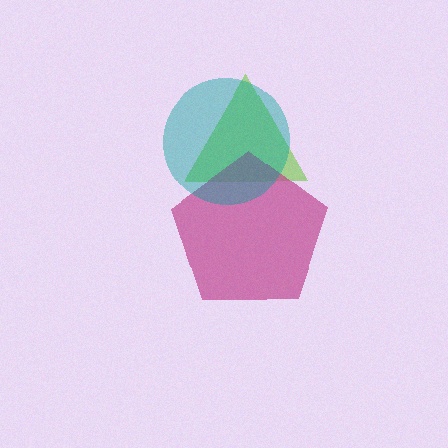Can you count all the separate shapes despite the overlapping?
Yes, there are 3 separate shapes.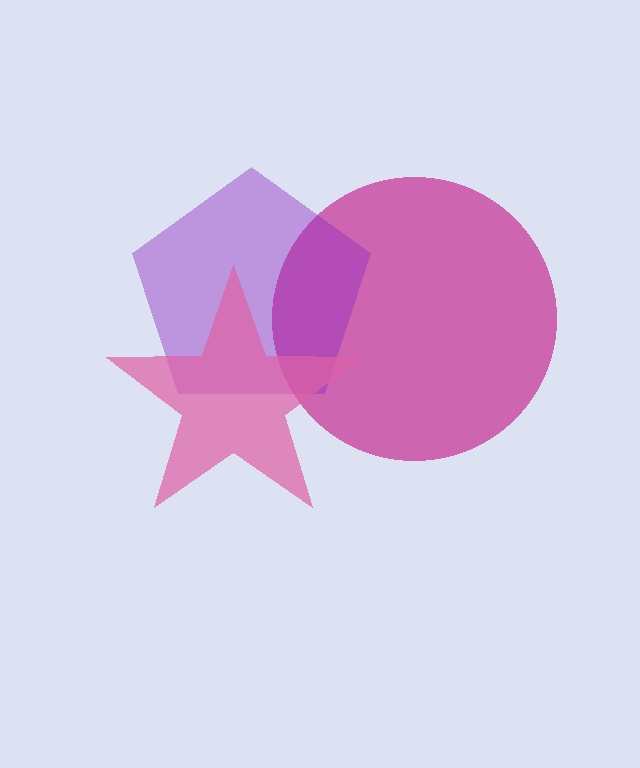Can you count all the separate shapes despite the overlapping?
Yes, there are 3 separate shapes.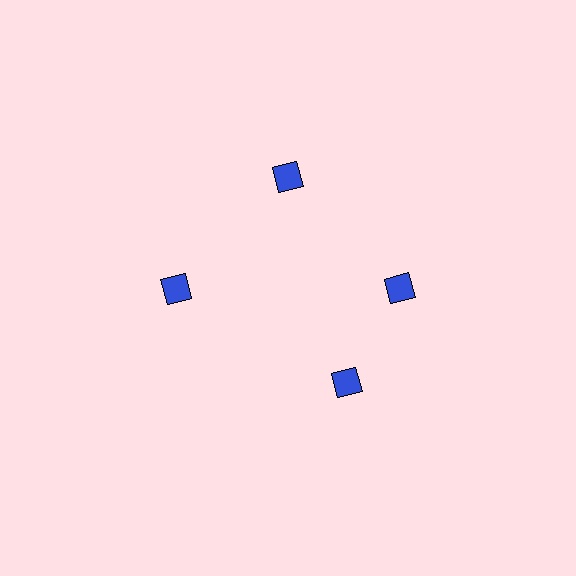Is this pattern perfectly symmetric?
No. The 4 blue diamonds are arranged in a ring, but one element near the 6 o'clock position is rotated out of alignment along the ring, breaking the 4-fold rotational symmetry.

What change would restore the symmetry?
The symmetry would be restored by rotating it back into even spacing with its neighbors so that all 4 diamonds sit at equal angles and equal distance from the center.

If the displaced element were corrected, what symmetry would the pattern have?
It would have 4-fold rotational symmetry — the pattern would map onto itself every 90 degrees.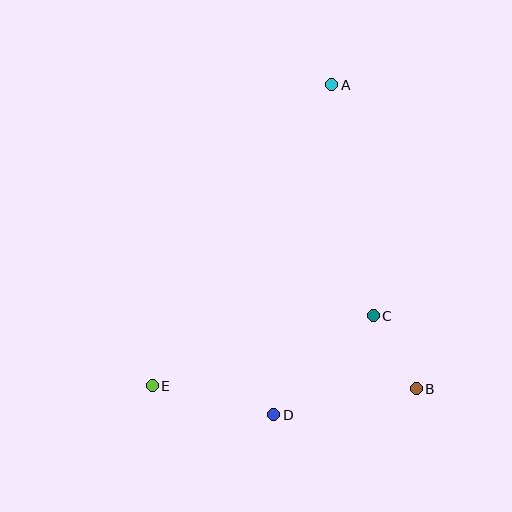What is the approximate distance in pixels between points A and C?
The distance between A and C is approximately 235 pixels.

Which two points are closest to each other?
Points B and C are closest to each other.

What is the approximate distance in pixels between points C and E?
The distance between C and E is approximately 232 pixels.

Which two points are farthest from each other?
Points A and E are farthest from each other.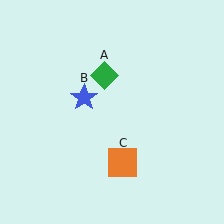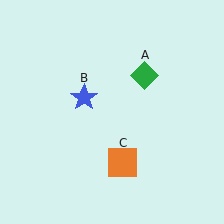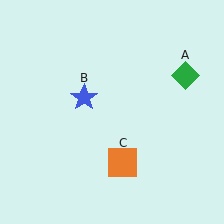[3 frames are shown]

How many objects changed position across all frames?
1 object changed position: green diamond (object A).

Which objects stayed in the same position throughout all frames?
Blue star (object B) and orange square (object C) remained stationary.